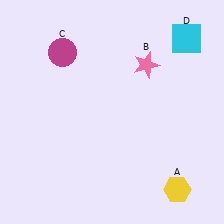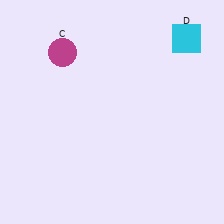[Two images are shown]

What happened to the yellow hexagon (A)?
The yellow hexagon (A) was removed in Image 2. It was in the bottom-right area of Image 1.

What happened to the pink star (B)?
The pink star (B) was removed in Image 2. It was in the top-right area of Image 1.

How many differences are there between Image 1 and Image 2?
There are 2 differences between the two images.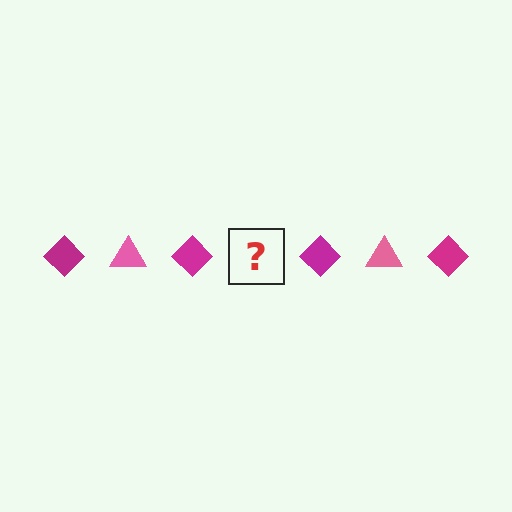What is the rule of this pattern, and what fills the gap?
The rule is that the pattern alternates between magenta diamond and pink triangle. The gap should be filled with a pink triangle.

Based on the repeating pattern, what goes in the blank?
The blank should be a pink triangle.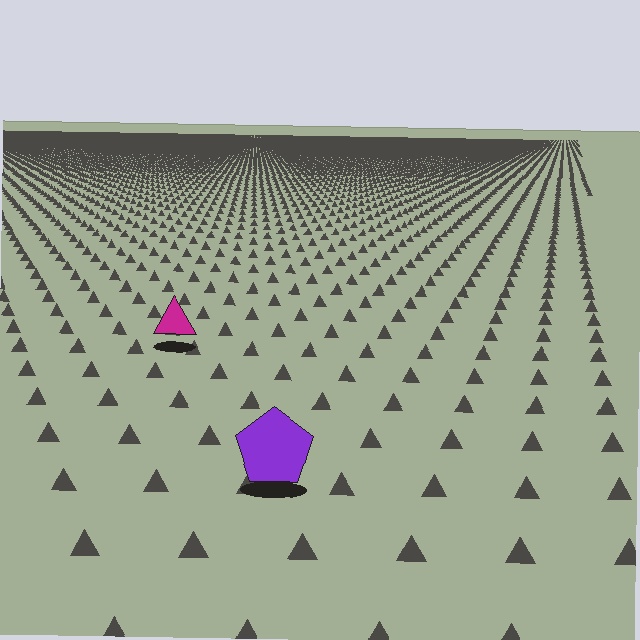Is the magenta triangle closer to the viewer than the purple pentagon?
No. The purple pentagon is closer — you can tell from the texture gradient: the ground texture is coarser near it.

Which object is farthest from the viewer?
The magenta triangle is farthest from the viewer. It appears smaller and the ground texture around it is denser.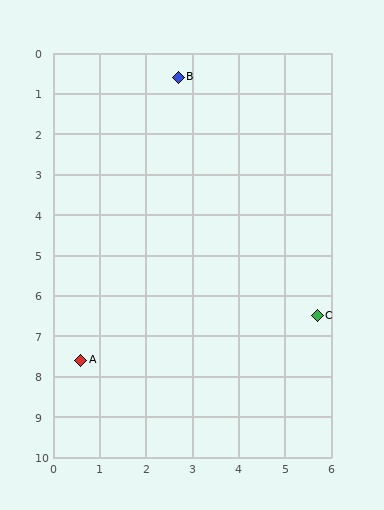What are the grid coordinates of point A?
Point A is at approximately (0.6, 7.6).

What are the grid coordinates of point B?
Point B is at approximately (2.7, 0.6).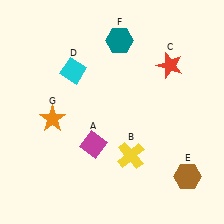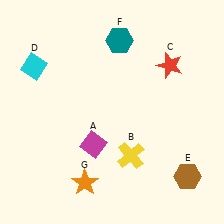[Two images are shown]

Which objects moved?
The objects that moved are: the cyan diamond (D), the orange star (G).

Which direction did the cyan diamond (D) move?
The cyan diamond (D) moved left.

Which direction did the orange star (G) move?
The orange star (G) moved down.